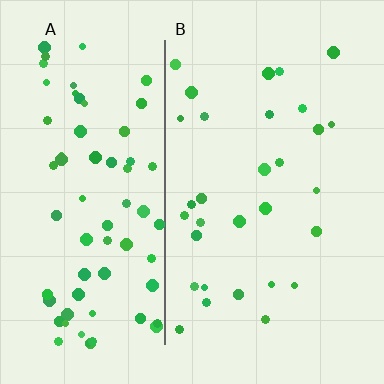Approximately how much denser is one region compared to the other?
Approximately 2.4× — region A over region B.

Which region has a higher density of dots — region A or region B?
A (the left).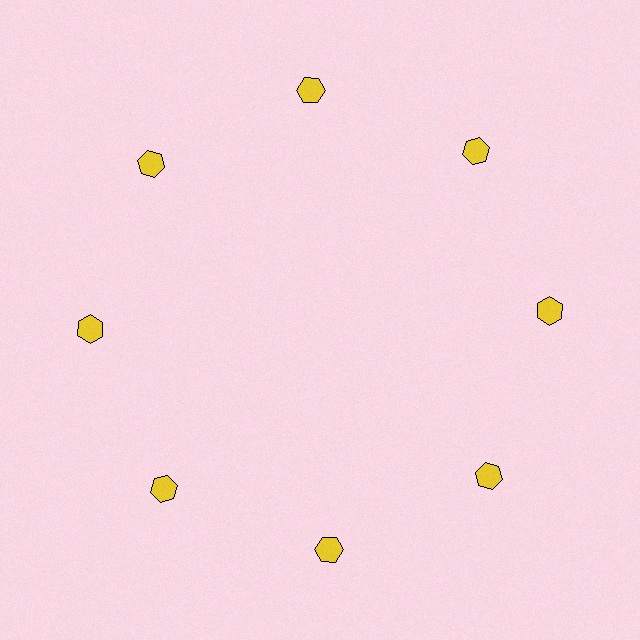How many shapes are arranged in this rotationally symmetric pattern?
There are 8 shapes, arranged in 8 groups of 1.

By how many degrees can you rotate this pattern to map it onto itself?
The pattern maps onto itself every 45 degrees of rotation.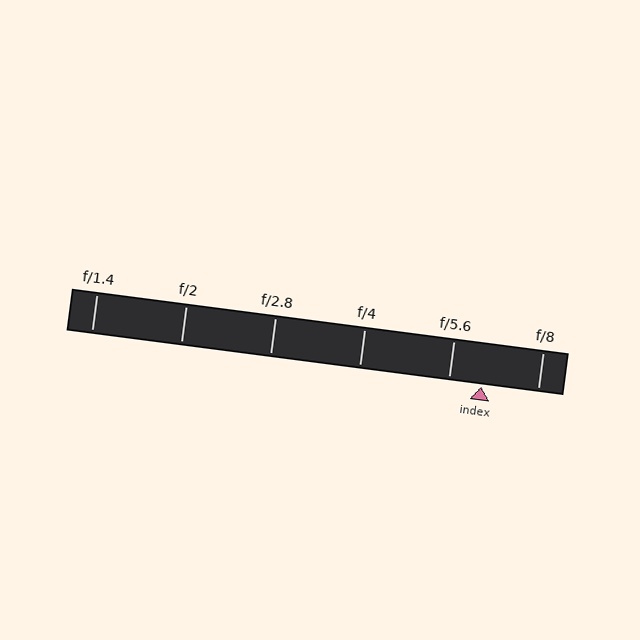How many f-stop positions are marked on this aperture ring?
There are 6 f-stop positions marked.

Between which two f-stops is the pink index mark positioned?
The index mark is between f/5.6 and f/8.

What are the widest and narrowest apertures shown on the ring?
The widest aperture shown is f/1.4 and the narrowest is f/8.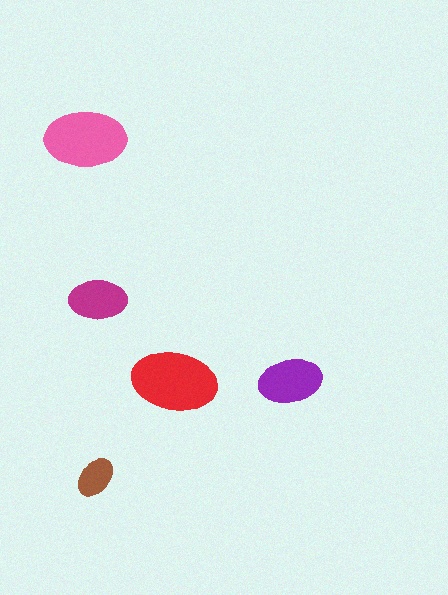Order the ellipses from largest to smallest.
the red one, the pink one, the purple one, the magenta one, the brown one.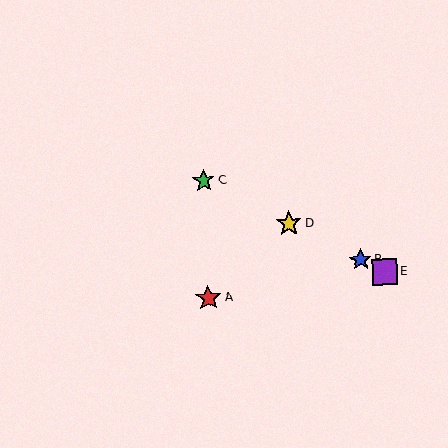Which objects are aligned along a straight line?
Objects B, C, D, E are aligned along a straight line.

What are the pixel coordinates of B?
Object B is at (361, 260).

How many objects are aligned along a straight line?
4 objects (B, C, D, E) are aligned along a straight line.